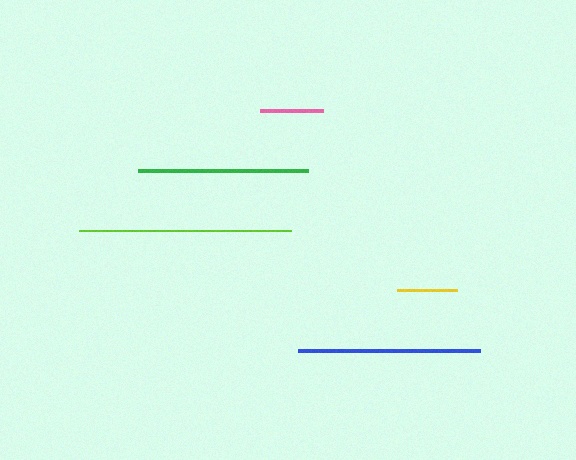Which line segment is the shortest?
The yellow line is the shortest at approximately 60 pixels.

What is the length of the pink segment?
The pink segment is approximately 62 pixels long.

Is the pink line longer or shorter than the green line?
The green line is longer than the pink line.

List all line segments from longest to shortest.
From longest to shortest: lime, blue, green, pink, yellow.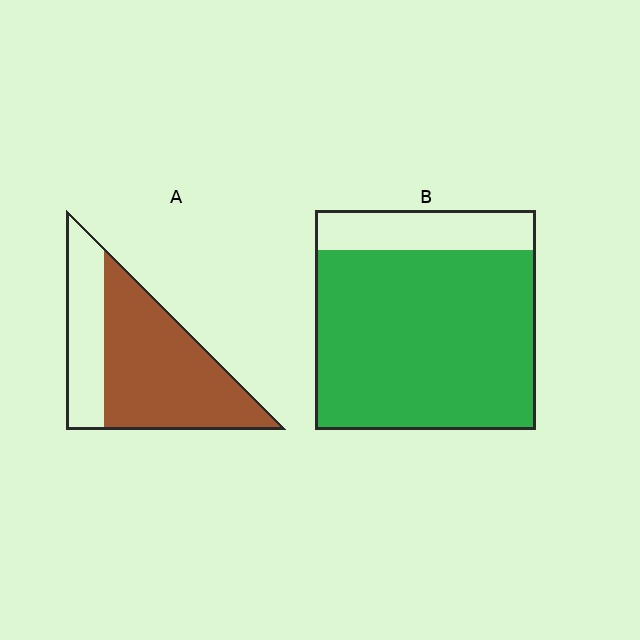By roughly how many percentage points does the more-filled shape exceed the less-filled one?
By roughly 15 percentage points (B over A).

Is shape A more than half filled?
Yes.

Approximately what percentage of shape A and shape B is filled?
A is approximately 70% and B is approximately 80%.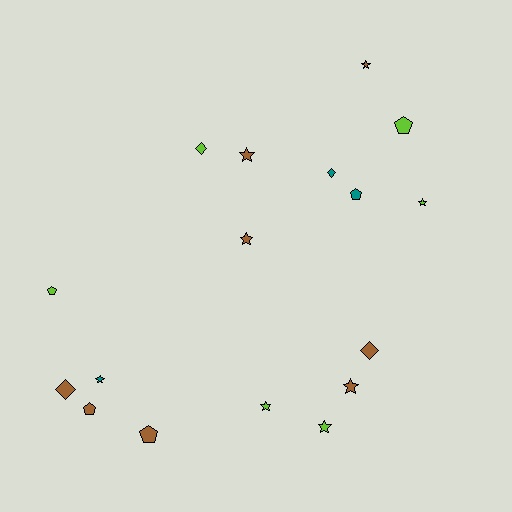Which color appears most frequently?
Brown, with 8 objects.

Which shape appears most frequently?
Star, with 8 objects.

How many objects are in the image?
There are 17 objects.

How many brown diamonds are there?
There are 2 brown diamonds.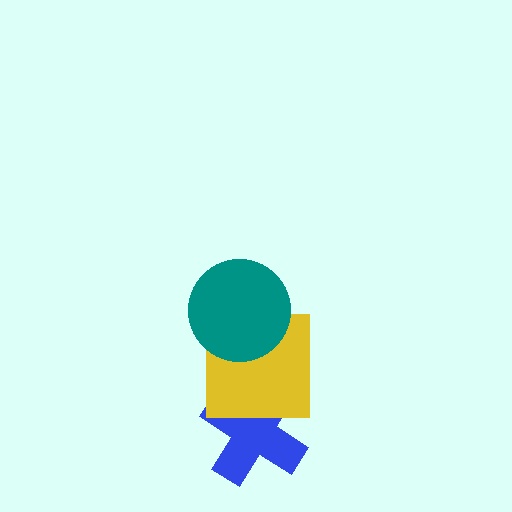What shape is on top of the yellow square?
The teal circle is on top of the yellow square.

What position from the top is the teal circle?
The teal circle is 1st from the top.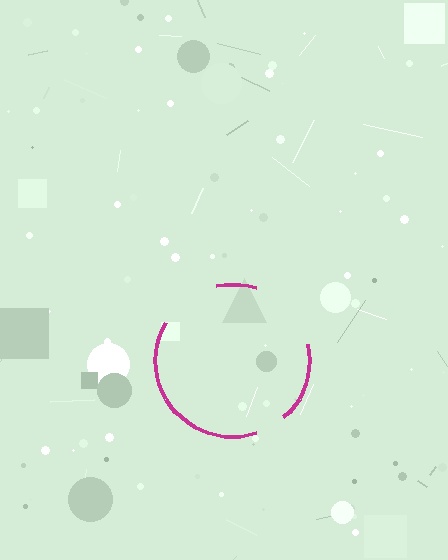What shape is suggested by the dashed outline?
The dashed outline suggests a circle.